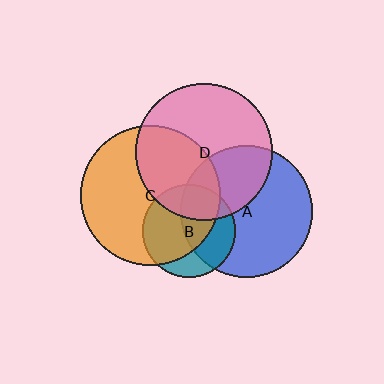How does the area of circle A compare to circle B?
Approximately 2.0 times.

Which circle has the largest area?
Circle C (orange).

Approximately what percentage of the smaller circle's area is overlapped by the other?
Approximately 20%.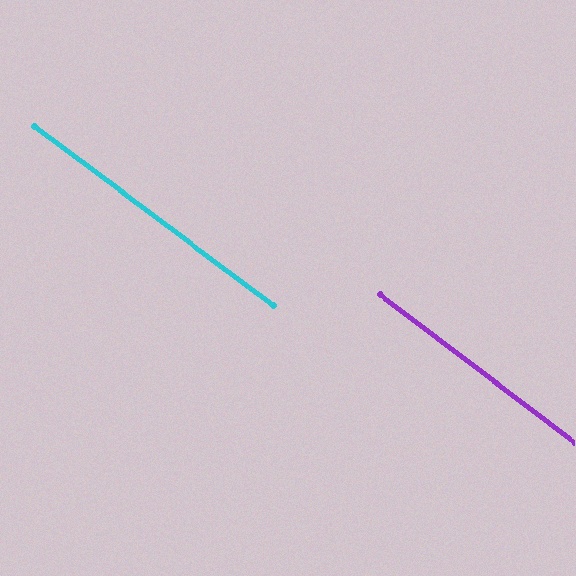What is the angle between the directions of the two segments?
Approximately 0 degrees.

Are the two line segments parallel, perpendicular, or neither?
Parallel — their directions differ by only 0.3°.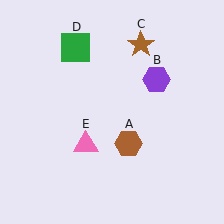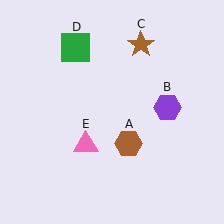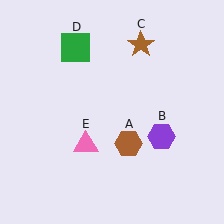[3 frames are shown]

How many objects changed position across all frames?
1 object changed position: purple hexagon (object B).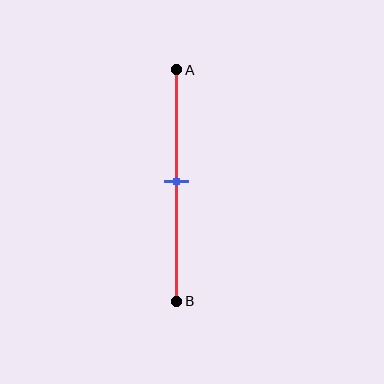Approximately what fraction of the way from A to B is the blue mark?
The blue mark is approximately 50% of the way from A to B.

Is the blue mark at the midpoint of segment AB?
Yes, the mark is approximately at the midpoint.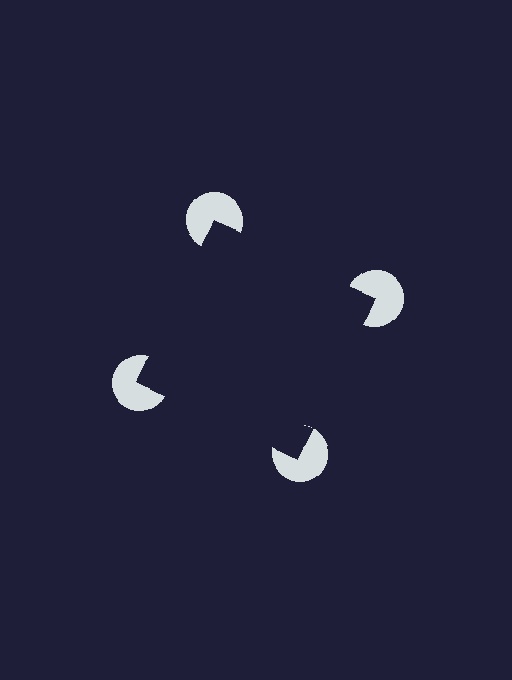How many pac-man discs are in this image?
There are 4 — one at each vertex of the illusory square.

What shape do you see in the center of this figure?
An illusory square — its edges are inferred from the aligned wedge cuts in the pac-man discs, not physically drawn.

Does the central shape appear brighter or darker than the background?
It typically appears slightly darker than the background, even though no actual brightness change is drawn.